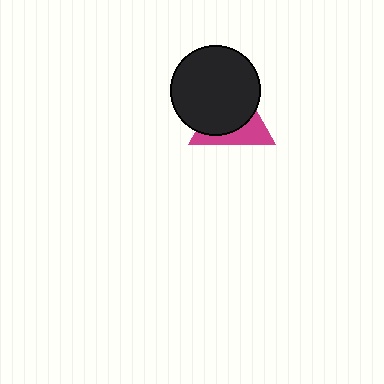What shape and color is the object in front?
The object in front is a black circle.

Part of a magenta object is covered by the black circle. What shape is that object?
It is a triangle.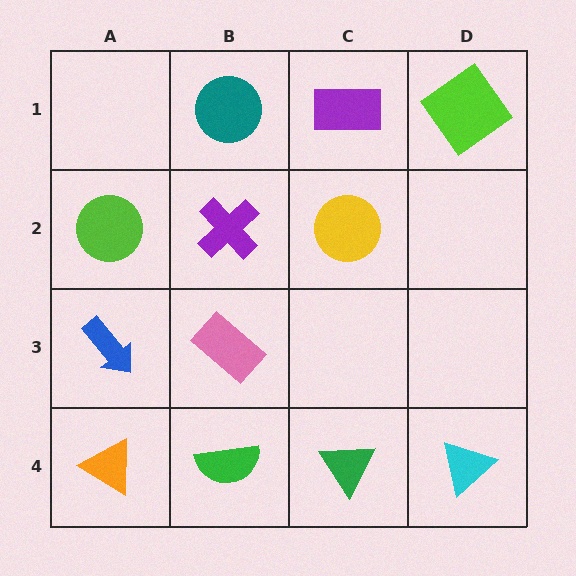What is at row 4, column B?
A green semicircle.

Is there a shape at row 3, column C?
No, that cell is empty.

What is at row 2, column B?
A purple cross.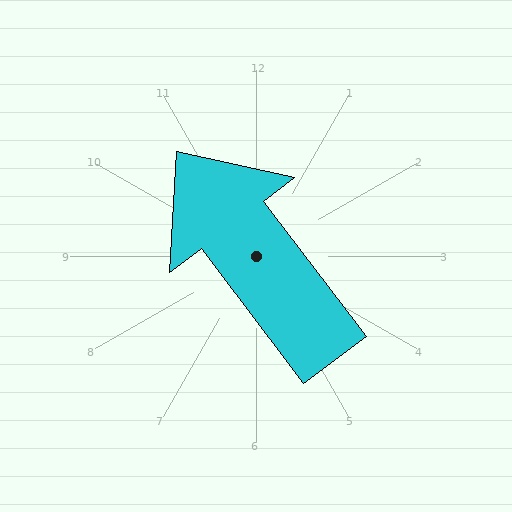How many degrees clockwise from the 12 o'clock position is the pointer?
Approximately 323 degrees.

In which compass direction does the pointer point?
Northwest.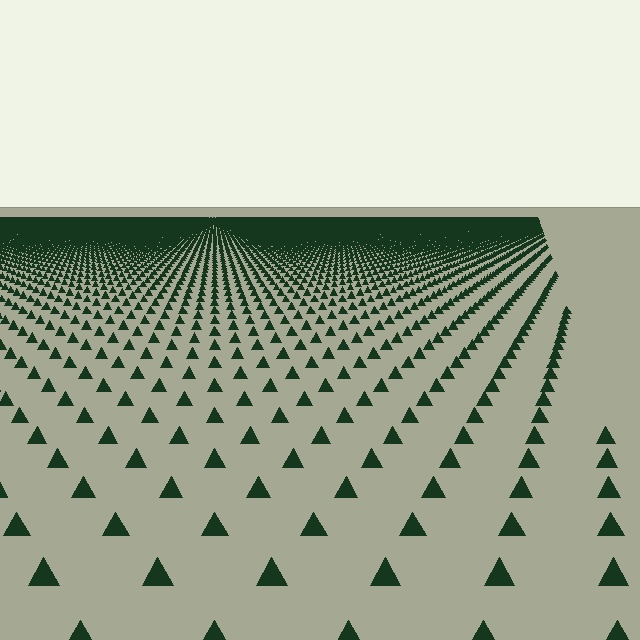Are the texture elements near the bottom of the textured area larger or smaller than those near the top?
Larger. Near the bottom, elements are closer to the viewer and appear at a bigger on-screen size.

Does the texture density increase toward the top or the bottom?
Density increases toward the top.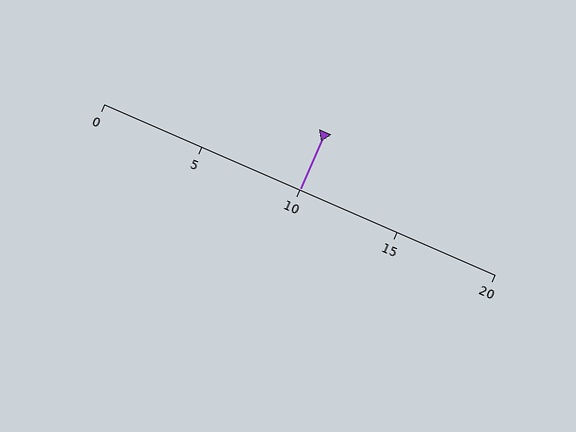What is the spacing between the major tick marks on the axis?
The major ticks are spaced 5 apart.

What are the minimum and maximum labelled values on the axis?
The axis runs from 0 to 20.